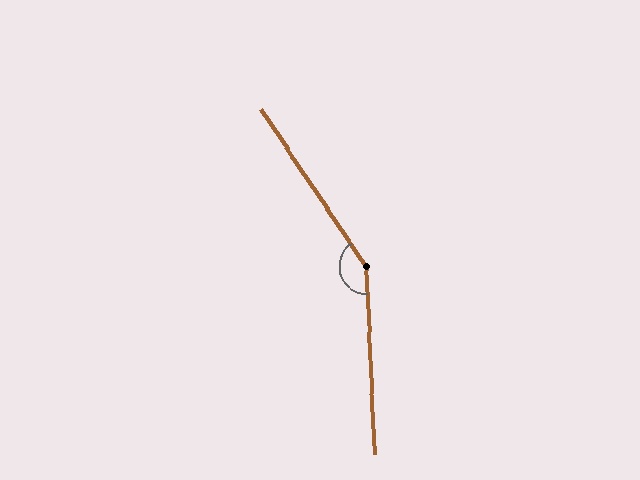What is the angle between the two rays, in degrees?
Approximately 148 degrees.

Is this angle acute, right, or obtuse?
It is obtuse.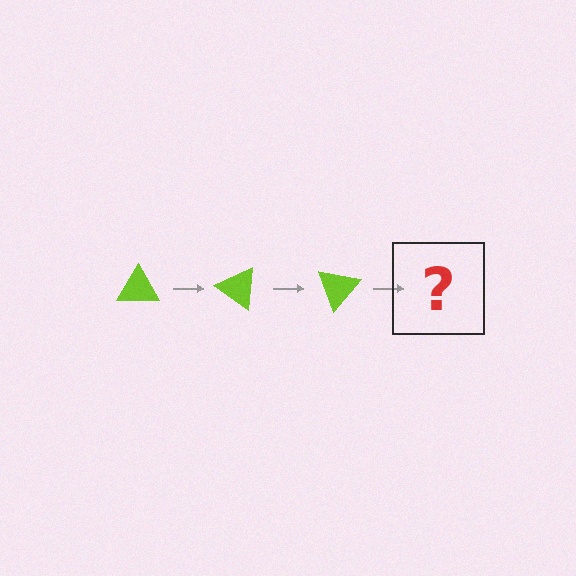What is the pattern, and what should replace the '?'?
The pattern is that the triangle rotates 35 degrees each step. The '?' should be a lime triangle rotated 105 degrees.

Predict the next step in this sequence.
The next step is a lime triangle rotated 105 degrees.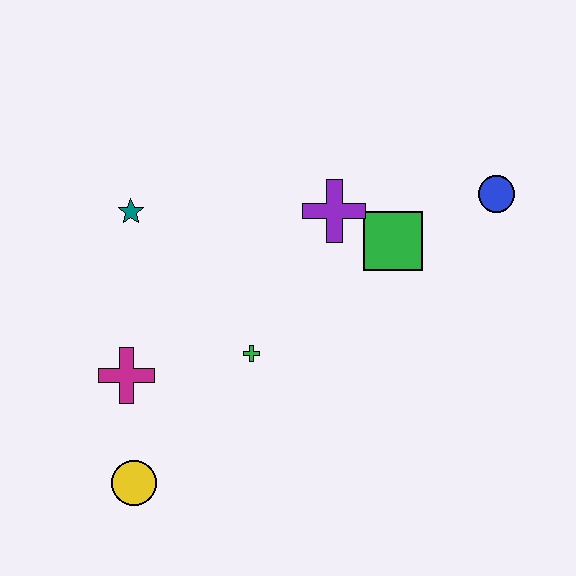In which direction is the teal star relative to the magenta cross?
The teal star is above the magenta cross.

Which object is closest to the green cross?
The magenta cross is closest to the green cross.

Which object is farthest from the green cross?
The blue circle is farthest from the green cross.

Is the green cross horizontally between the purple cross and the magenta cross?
Yes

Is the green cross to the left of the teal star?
No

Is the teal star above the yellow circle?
Yes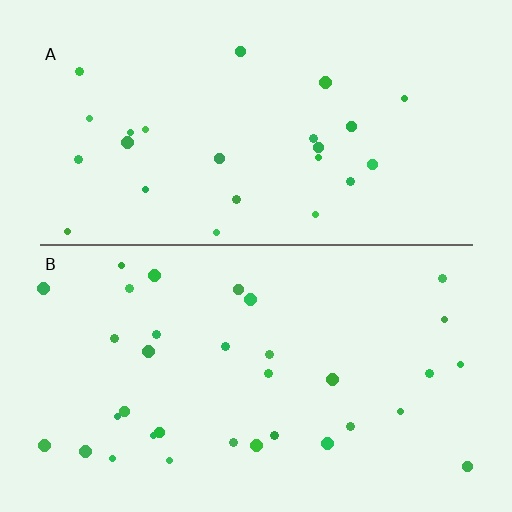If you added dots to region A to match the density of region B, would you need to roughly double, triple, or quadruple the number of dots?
Approximately double.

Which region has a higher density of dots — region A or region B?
B (the bottom).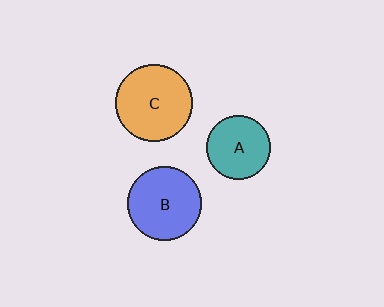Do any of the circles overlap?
No, none of the circles overlap.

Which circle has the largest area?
Circle C (orange).